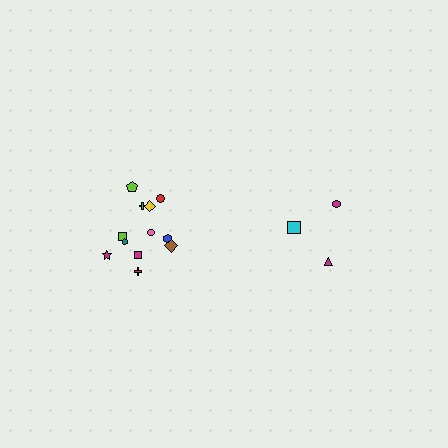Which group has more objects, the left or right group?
The left group.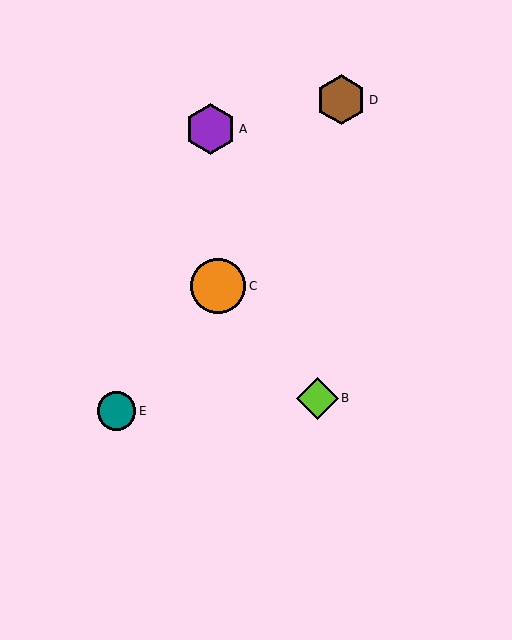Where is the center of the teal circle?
The center of the teal circle is at (117, 411).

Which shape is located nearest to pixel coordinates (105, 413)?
The teal circle (labeled E) at (117, 411) is nearest to that location.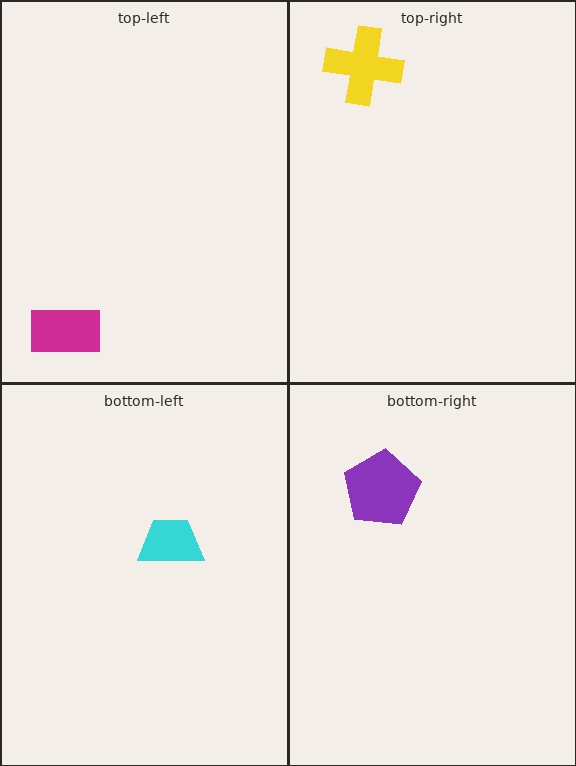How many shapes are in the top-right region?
1.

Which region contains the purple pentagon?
The bottom-right region.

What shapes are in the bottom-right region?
The purple pentagon.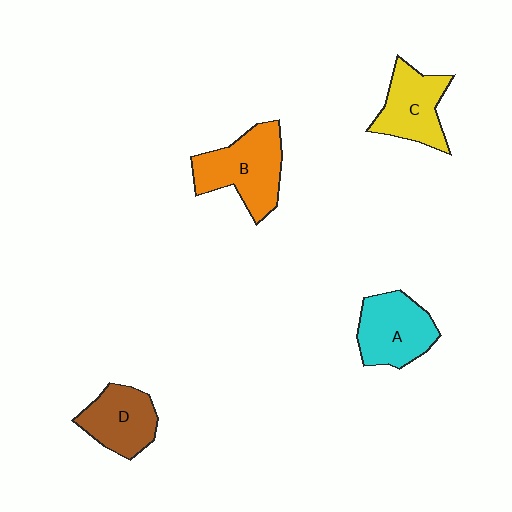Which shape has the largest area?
Shape B (orange).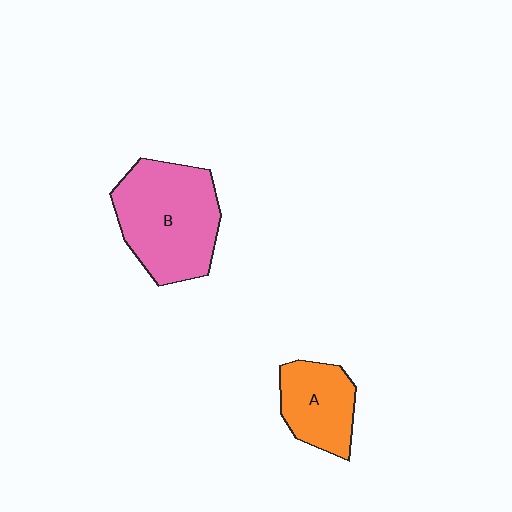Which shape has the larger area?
Shape B (pink).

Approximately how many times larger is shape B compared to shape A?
Approximately 1.8 times.